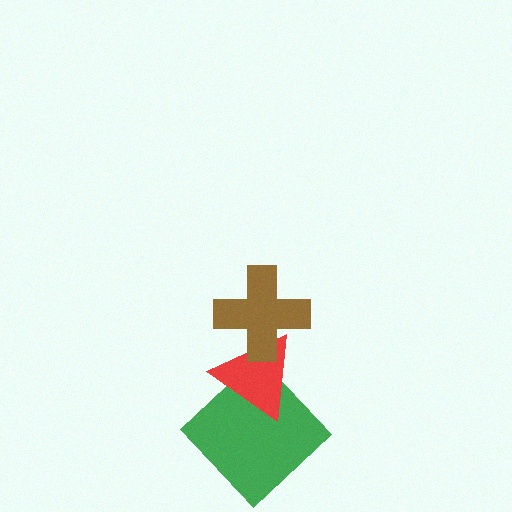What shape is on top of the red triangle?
The brown cross is on top of the red triangle.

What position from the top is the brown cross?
The brown cross is 1st from the top.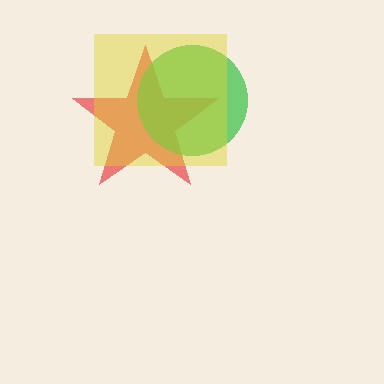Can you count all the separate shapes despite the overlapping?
Yes, there are 3 separate shapes.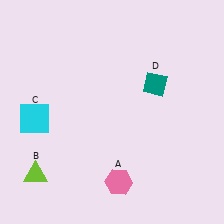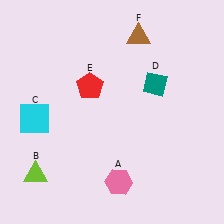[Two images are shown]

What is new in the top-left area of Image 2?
A red pentagon (E) was added in the top-left area of Image 2.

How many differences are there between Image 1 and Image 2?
There are 2 differences between the two images.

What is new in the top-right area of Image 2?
A brown triangle (F) was added in the top-right area of Image 2.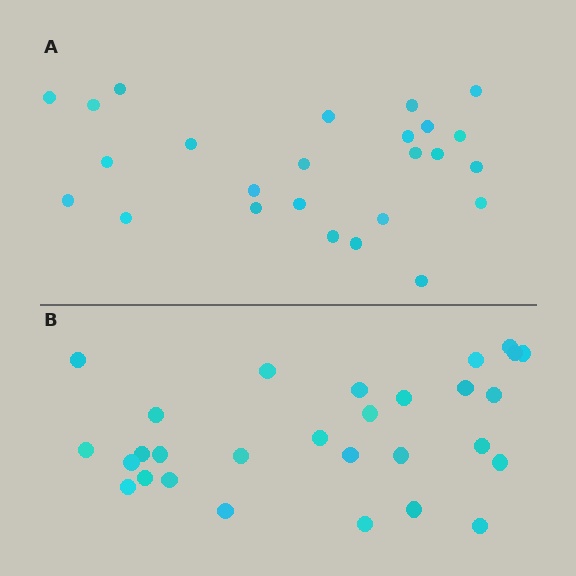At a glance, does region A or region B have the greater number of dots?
Region B (the bottom region) has more dots.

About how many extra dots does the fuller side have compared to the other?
Region B has about 4 more dots than region A.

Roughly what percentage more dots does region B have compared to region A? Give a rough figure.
About 15% more.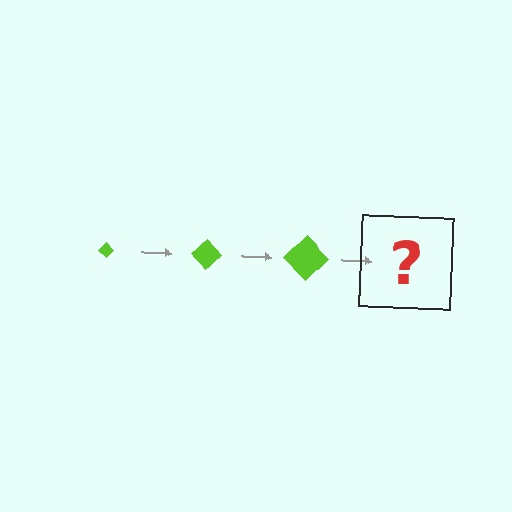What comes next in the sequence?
The next element should be a lime diamond, larger than the previous one.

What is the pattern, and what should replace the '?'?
The pattern is that the diamond gets progressively larger each step. The '?' should be a lime diamond, larger than the previous one.